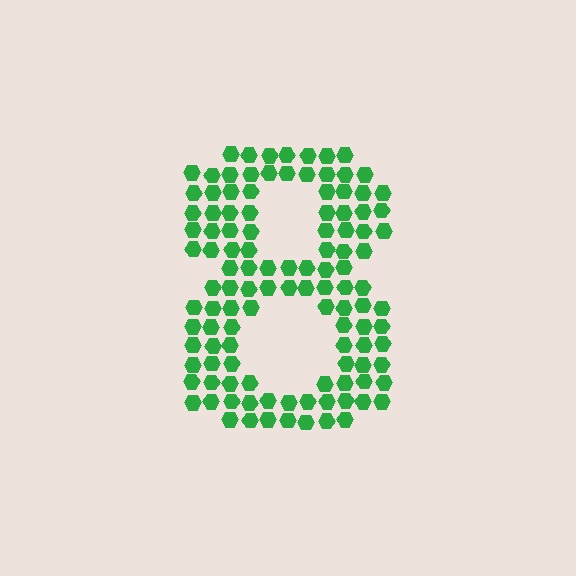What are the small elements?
The small elements are hexagons.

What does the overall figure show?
The overall figure shows the digit 8.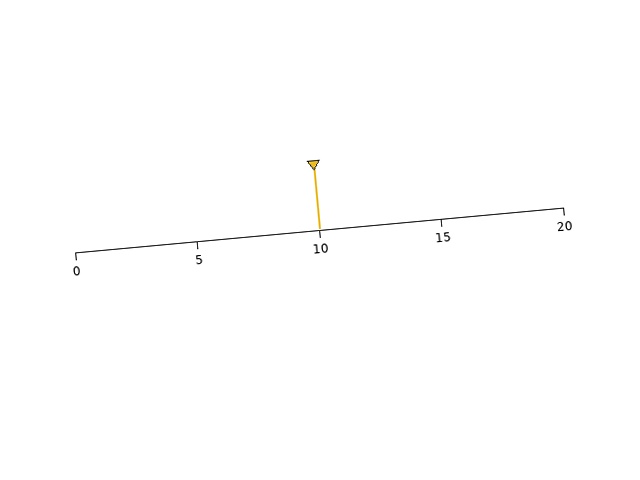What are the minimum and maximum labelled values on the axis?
The axis runs from 0 to 20.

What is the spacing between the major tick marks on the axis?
The major ticks are spaced 5 apart.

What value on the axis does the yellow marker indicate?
The marker indicates approximately 10.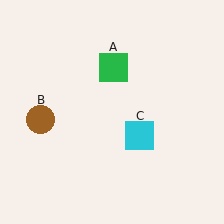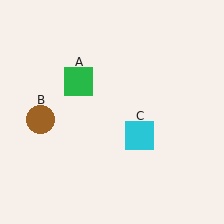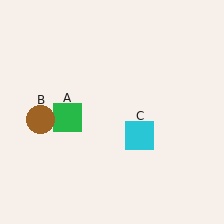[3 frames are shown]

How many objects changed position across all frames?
1 object changed position: green square (object A).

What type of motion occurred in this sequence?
The green square (object A) rotated counterclockwise around the center of the scene.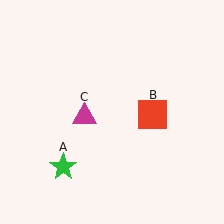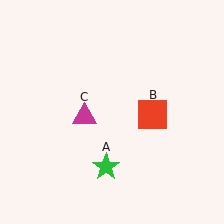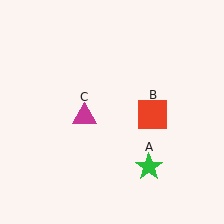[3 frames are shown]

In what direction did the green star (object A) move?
The green star (object A) moved right.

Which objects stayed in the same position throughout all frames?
Red square (object B) and magenta triangle (object C) remained stationary.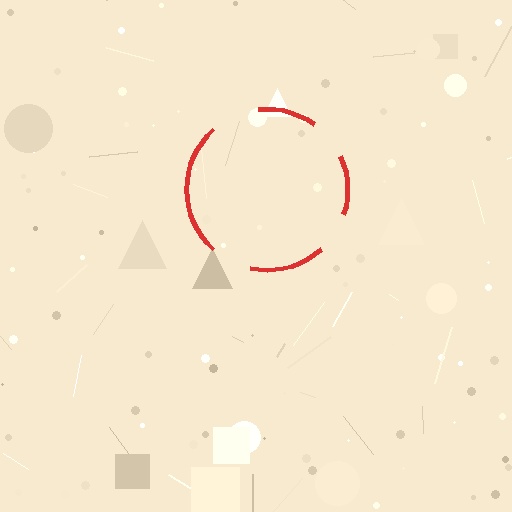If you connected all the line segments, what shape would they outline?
They would outline a circle.